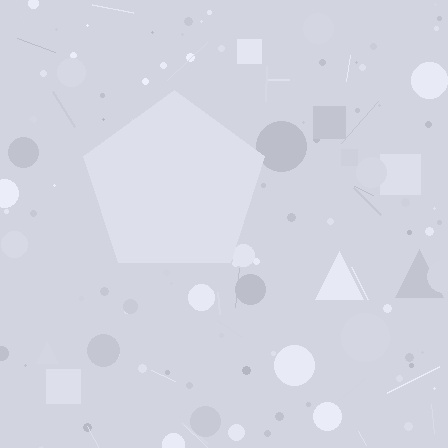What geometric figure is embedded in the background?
A pentagon is embedded in the background.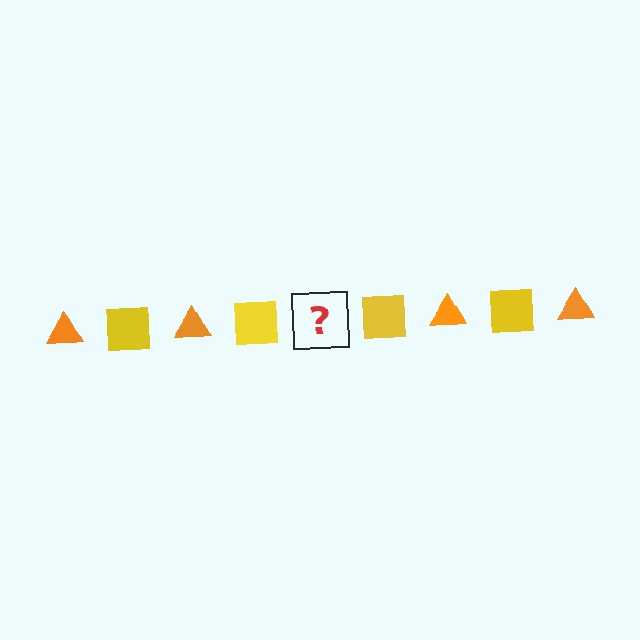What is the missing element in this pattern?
The missing element is an orange triangle.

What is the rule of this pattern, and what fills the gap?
The rule is that the pattern alternates between orange triangle and yellow square. The gap should be filled with an orange triangle.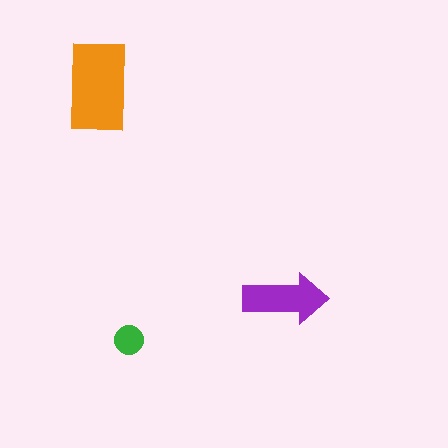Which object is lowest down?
The green circle is bottommost.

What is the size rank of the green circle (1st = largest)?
3rd.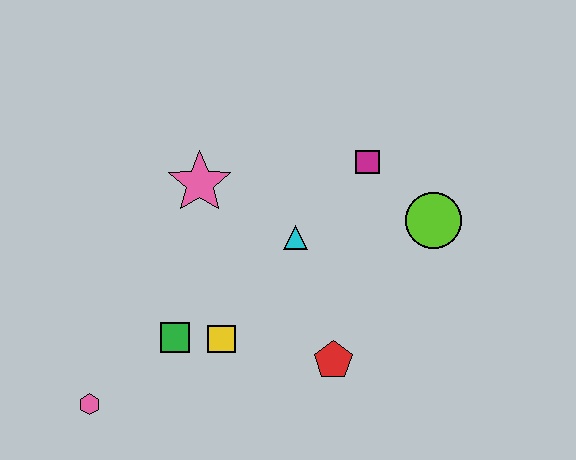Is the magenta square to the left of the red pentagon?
No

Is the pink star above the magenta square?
No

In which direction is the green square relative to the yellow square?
The green square is to the left of the yellow square.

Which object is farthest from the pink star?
The pink hexagon is farthest from the pink star.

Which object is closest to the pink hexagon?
The green square is closest to the pink hexagon.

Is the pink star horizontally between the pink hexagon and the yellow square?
Yes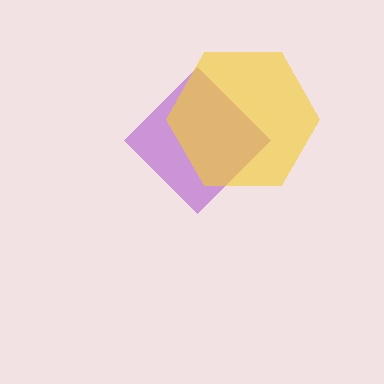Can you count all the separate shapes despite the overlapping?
Yes, there are 2 separate shapes.